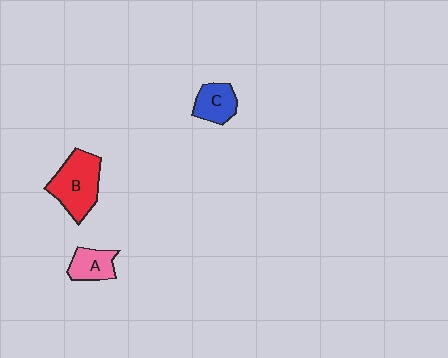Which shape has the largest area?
Shape B (red).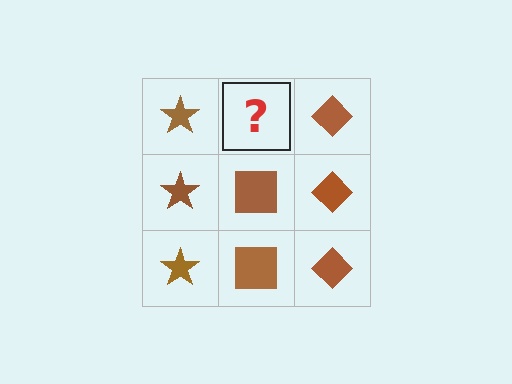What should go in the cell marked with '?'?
The missing cell should contain a brown square.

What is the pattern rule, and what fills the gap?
The rule is that each column has a consistent shape. The gap should be filled with a brown square.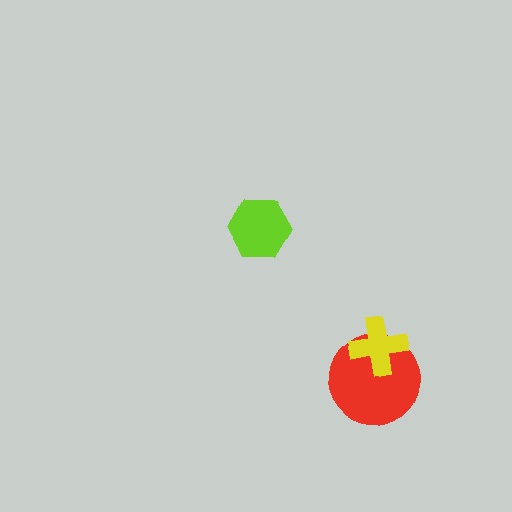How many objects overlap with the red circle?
1 object overlaps with the red circle.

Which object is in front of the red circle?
The yellow cross is in front of the red circle.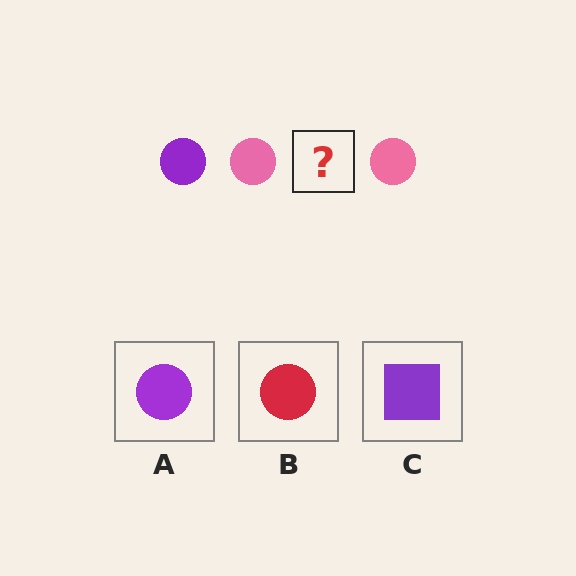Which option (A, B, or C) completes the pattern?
A.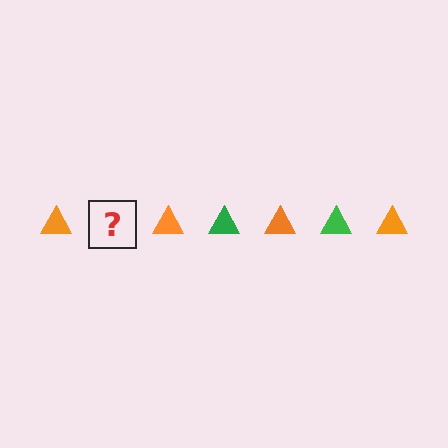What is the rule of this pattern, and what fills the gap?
The rule is that the pattern cycles through orange, green triangles. The gap should be filled with a green triangle.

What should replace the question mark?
The question mark should be replaced with a green triangle.